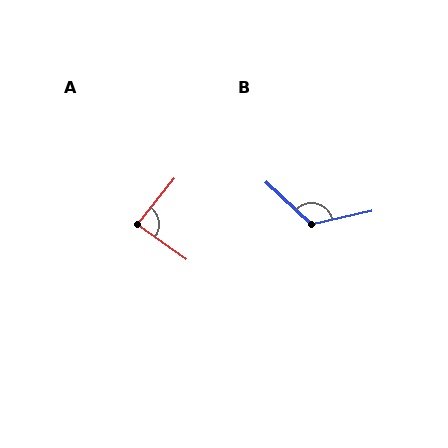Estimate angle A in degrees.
Approximately 86 degrees.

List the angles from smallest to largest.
A (86°), B (124°).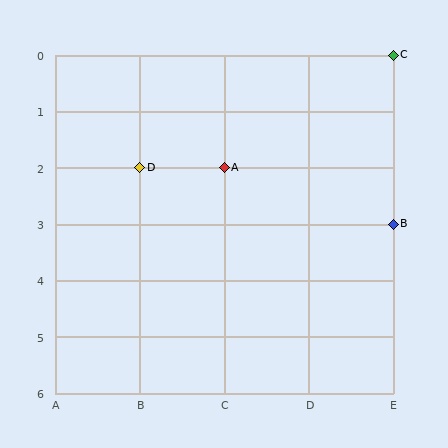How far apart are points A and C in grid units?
Points A and C are 2 columns and 2 rows apart (about 2.8 grid units diagonally).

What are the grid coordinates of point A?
Point A is at grid coordinates (C, 2).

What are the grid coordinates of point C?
Point C is at grid coordinates (E, 0).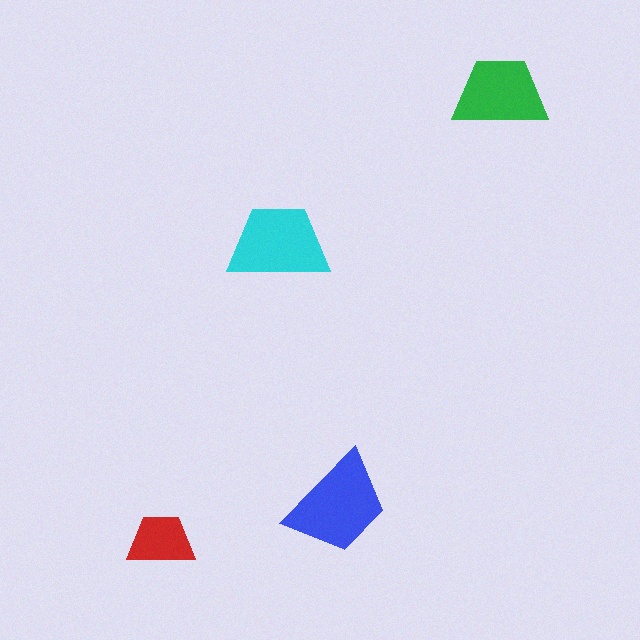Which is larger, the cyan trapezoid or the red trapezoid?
The cyan one.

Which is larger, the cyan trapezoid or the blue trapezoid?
The blue one.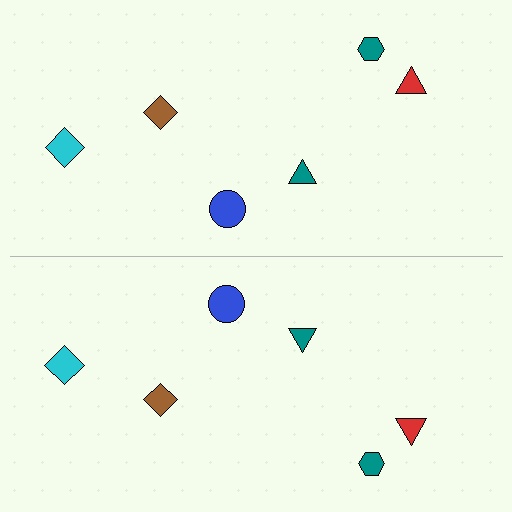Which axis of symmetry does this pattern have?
The pattern has a horizontal axis of symmetry running through the center of the image.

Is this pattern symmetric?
Yes, this pattern has bilateral (reflection) symmetry.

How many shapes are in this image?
There are 12 shapes in this image.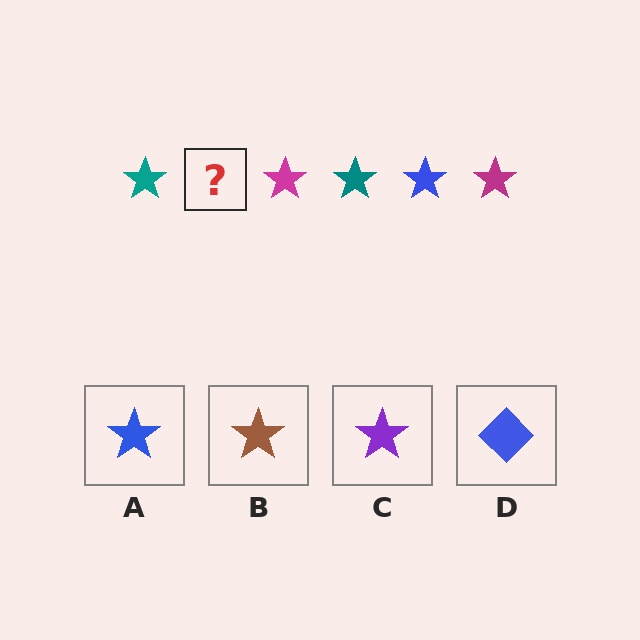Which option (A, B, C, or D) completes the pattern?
A.